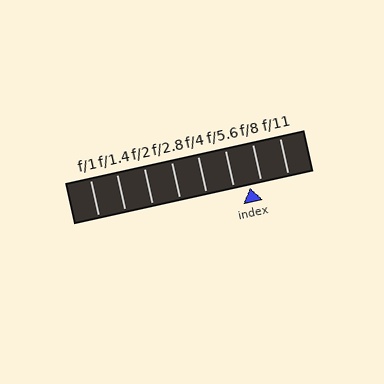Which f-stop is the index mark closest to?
The index mark is closest to f/8.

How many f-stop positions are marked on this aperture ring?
There are 8 f-stop positions marked.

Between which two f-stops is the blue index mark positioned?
The index mark is between f/5.6 and f/8.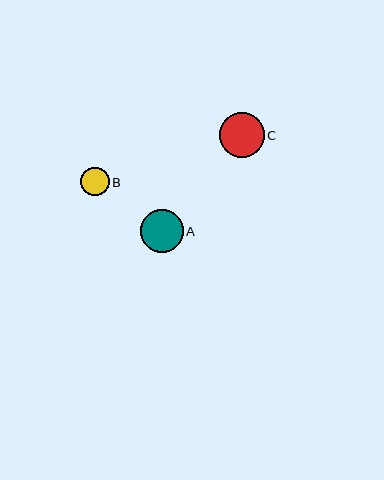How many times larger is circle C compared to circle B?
Circle C is approximately 1.6 times the size of circle B.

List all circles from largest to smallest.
From largest to smallest: C, A, B.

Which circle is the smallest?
Circle B is the smallest with a size of approximately 29 pixels.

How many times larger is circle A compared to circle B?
Circle A is approximately 1.5 times the size of circle B.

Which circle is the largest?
Circle C is the largest with a size of approximately 45 pixels.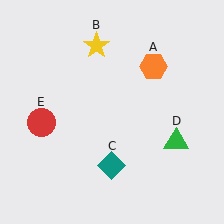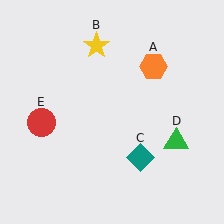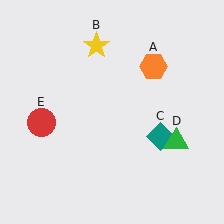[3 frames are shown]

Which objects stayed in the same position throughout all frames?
Orange hexagon (object A) and yellow star (object B) and green triangle (object D) and red circle (object E) remained stationary.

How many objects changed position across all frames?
1 object changed position: teal diamond (object C).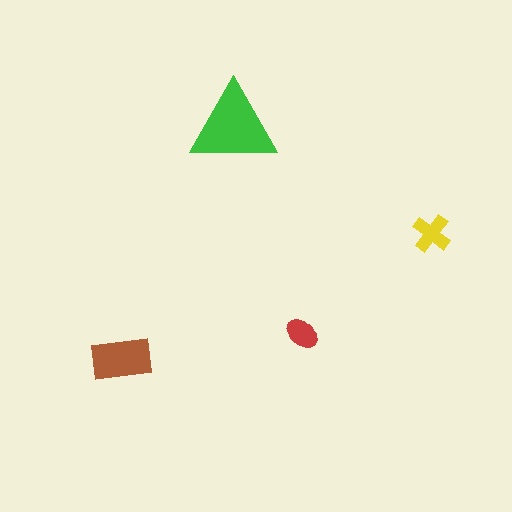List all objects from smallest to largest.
The red ellipse, the yellow cross, the brown rectangle, the green triangle.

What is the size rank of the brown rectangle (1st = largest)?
2nd.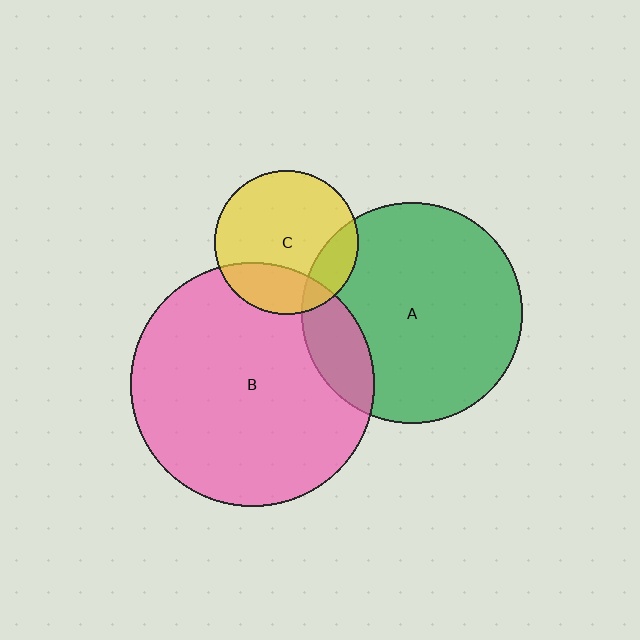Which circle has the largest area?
Circle B (pink).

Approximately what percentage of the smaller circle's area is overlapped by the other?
Approximately 15%.